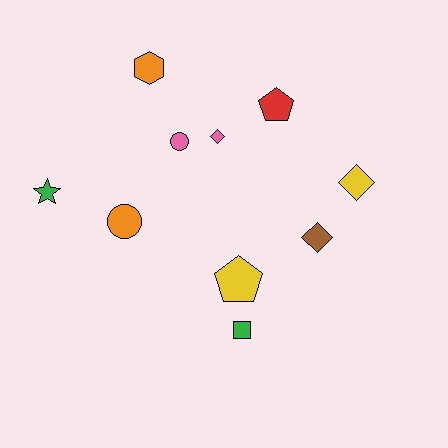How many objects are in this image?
There are 10 objects.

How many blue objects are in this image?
There are no blue objects.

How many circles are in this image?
There are 2 circles.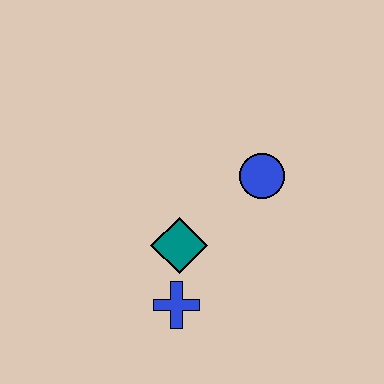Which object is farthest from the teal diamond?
The blue circle is farthest from the teal diamond.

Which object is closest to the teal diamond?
The blue cross is closest to the teal diamond.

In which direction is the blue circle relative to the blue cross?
The blue circle is above the blue cross.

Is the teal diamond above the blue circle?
No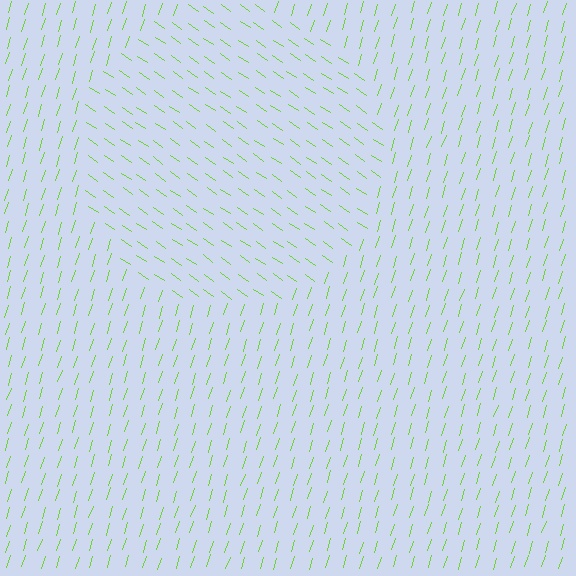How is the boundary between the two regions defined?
The boundary is defined purely by a change in line orientation (approximately 73 degrees difference). All lines are the same color and thickness.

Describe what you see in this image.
The image is filled with small lime line segments. A circle region in the image has lines oriented differently from the surrounding lines, creating a visible texture boundary.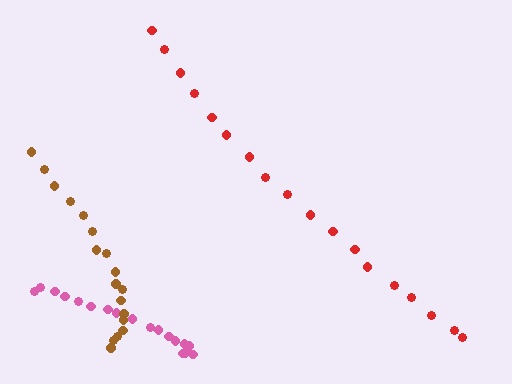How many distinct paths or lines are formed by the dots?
There are 3 distinct paths.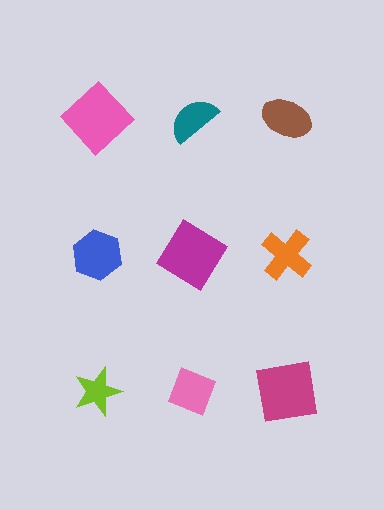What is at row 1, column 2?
A teal semicircle.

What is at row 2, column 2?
A magenta diamond.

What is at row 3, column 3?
A magenta square.